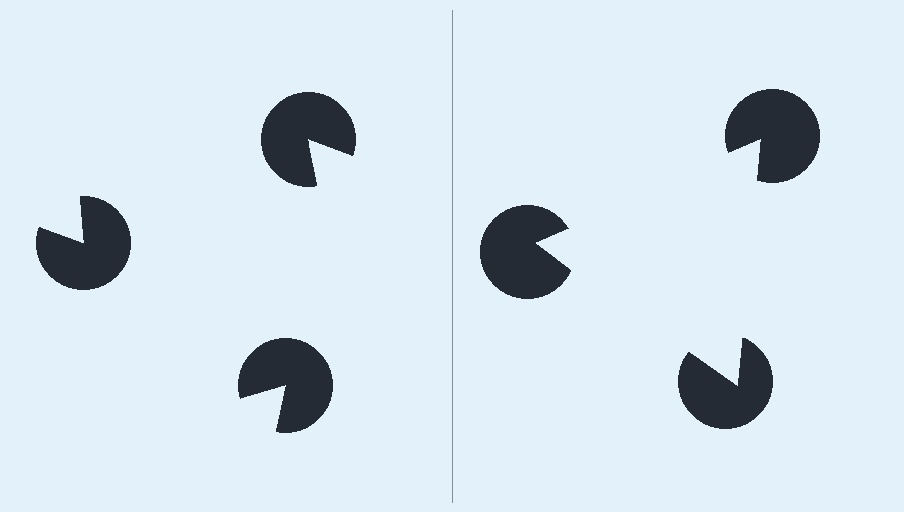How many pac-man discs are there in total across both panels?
6 — 3 on each side.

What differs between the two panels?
The pac-man discs are positioned identically on both sides; only the wedge orientations differ. On the right they align to a triangle; on the left they are misaligned.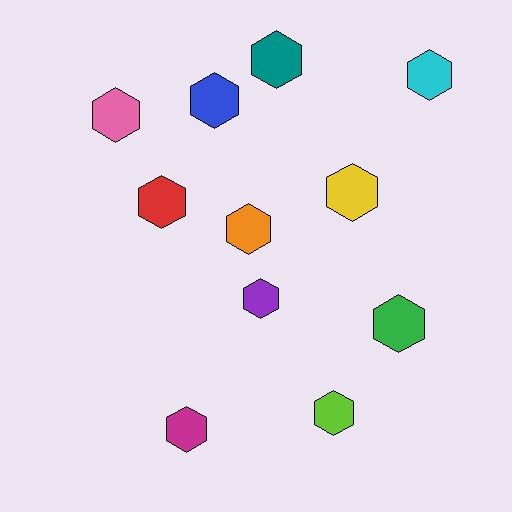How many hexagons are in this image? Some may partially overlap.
There are 11 hexagons.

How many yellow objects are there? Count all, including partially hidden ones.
There is 1 yellow object.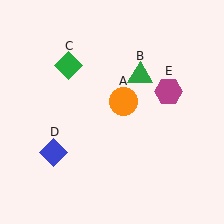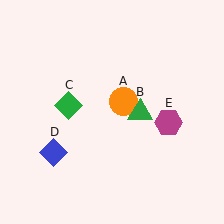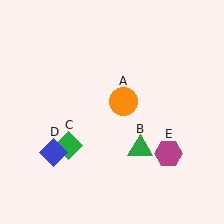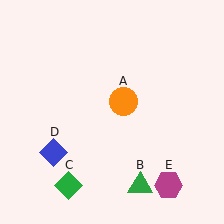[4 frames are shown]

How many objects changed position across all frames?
3 objects changed position: green triangle (object B), green diamond (object C), magenta hexagon (object E).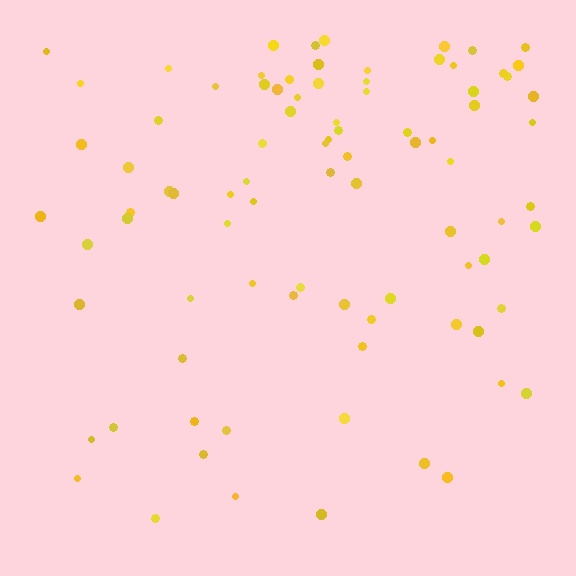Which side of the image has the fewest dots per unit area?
The bottom.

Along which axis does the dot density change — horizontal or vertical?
Vertical.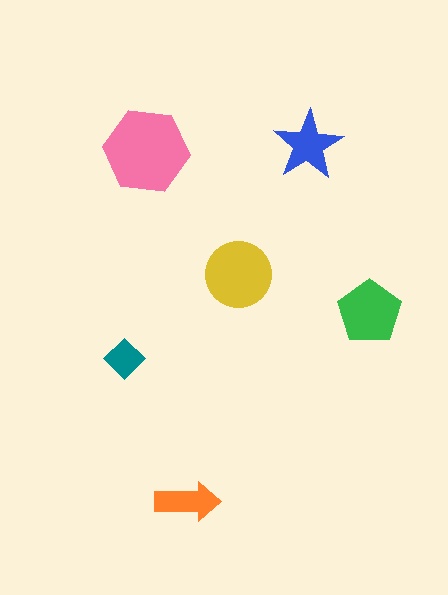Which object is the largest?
The pink hexagon.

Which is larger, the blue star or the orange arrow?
The blue star.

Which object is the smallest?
The teal diamond.